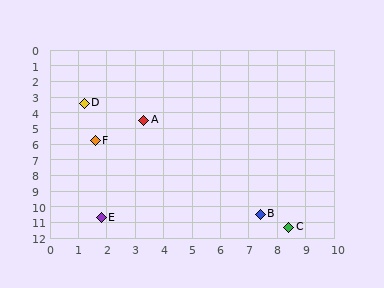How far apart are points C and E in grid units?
Points C and E are about 6.6 grid units apart.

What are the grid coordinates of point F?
Point F is at approximately (1.6, 5.8).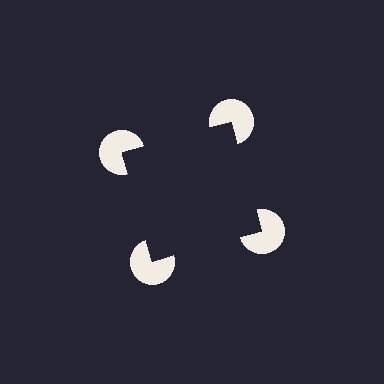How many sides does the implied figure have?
4 sides.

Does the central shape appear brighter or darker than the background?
It typically appears slightly darker than the background, even though no actual brightness change is drawn.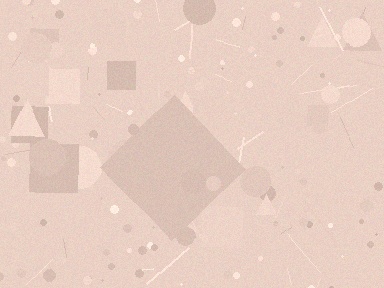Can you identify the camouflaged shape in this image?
The camouflaged shape is a diamond.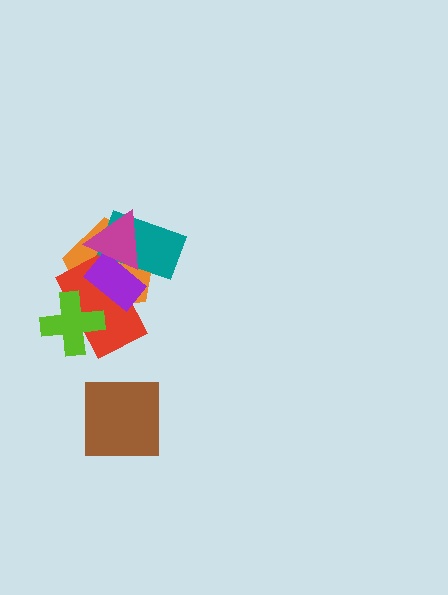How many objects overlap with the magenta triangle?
4 objects overlap with the magenta triangle.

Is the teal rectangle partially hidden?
Yes, it is partially covered by another shape.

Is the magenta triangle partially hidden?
No, no other shape covers it.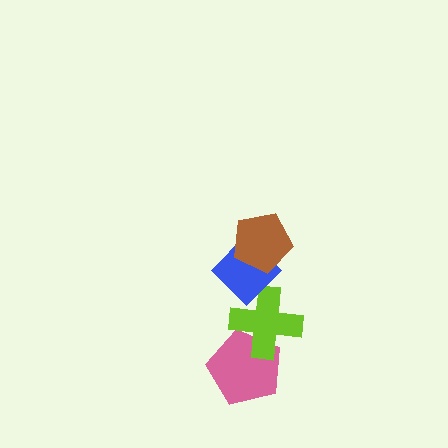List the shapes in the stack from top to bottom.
From top to bottom: the brown pentagon, the blue diamond, the lime cross, the pink pentagon.